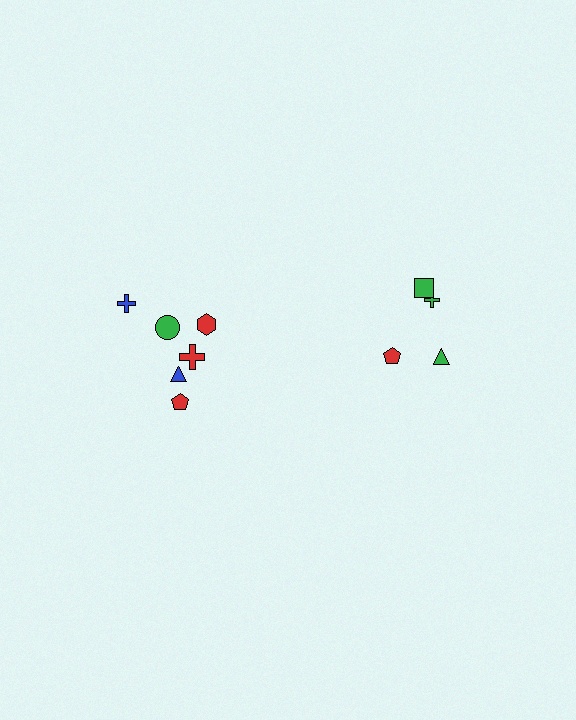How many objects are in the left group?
There are 6 objects.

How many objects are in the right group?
There are 4 objects.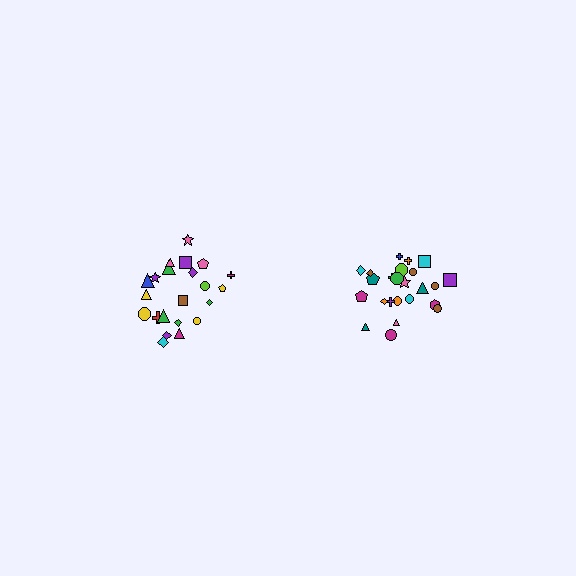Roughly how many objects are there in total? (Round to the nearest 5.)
Roughly 45 objects in total.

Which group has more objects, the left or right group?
The right group.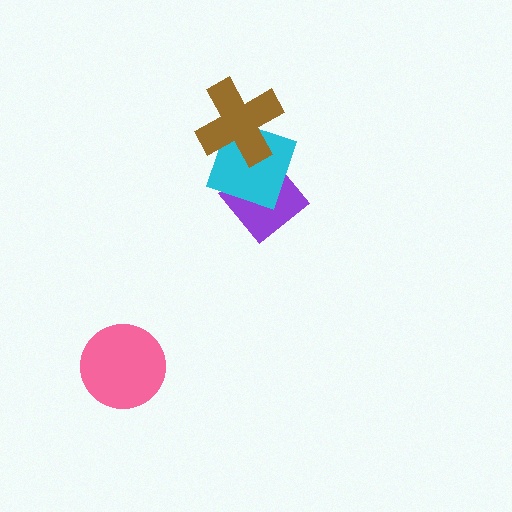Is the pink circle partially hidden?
No, no other shape covers it.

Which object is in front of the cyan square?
The brown cross is in front of the cyan square.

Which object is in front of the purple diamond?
The cyan square is in front of the purple diamond.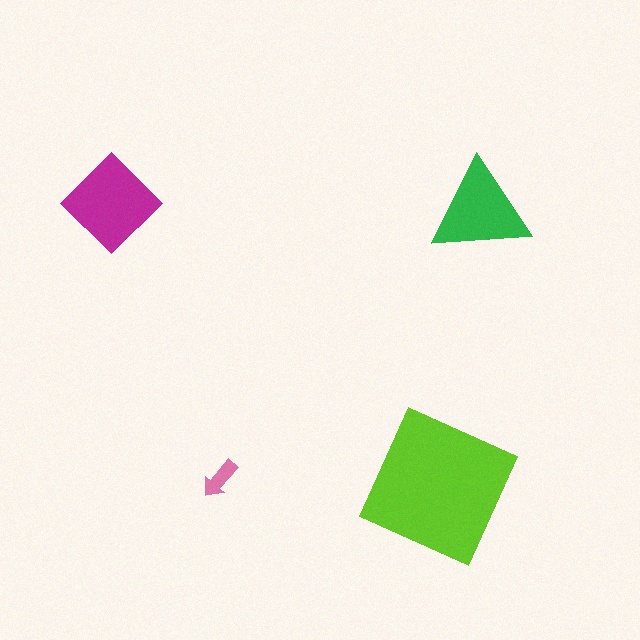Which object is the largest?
The lime square.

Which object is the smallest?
The pink arrow.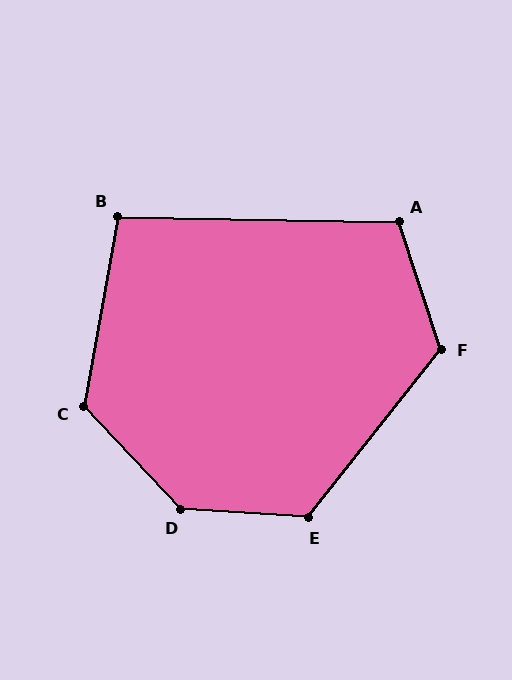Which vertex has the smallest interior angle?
B, at approximately 99 degrees.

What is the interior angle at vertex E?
Approximately 124 degrees (obtuse).